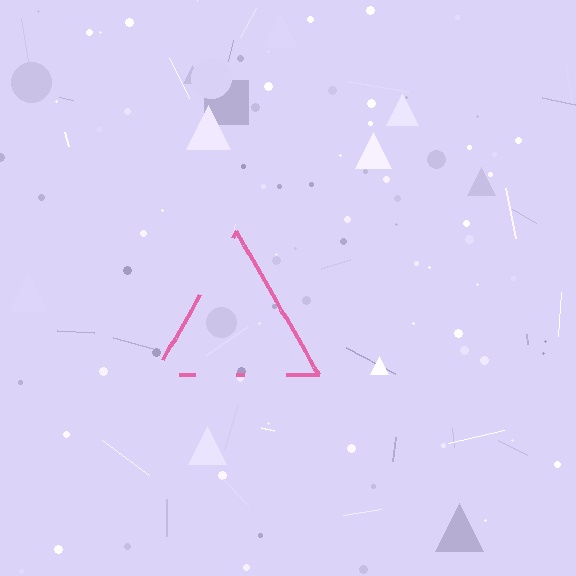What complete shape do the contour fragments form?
The contour fragments form a triangle.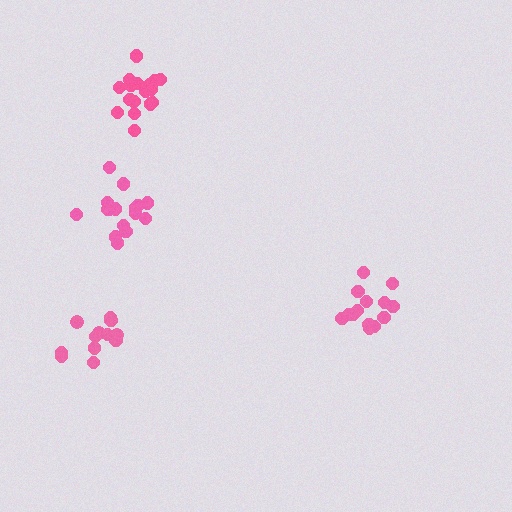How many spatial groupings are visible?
There are 4 spatial groupings.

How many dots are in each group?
Group 1: 15 dots, Group 2: 16 dots, Group 3: 12 dots, Group 4: 17 dots (60 total).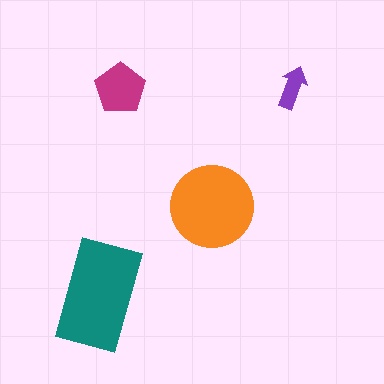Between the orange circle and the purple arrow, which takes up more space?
The orange circle.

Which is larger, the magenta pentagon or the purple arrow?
The magenta pentagon.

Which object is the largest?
The teal rectangle.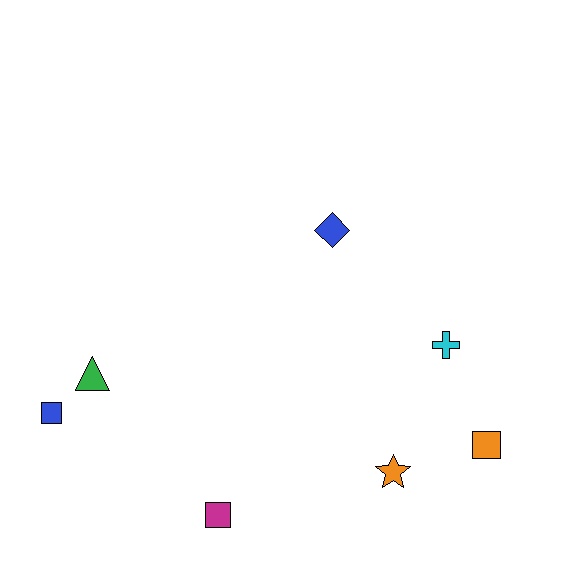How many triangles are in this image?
There is 1 triangle.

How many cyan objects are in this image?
There is 1 cyan object.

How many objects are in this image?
There are 7 objects.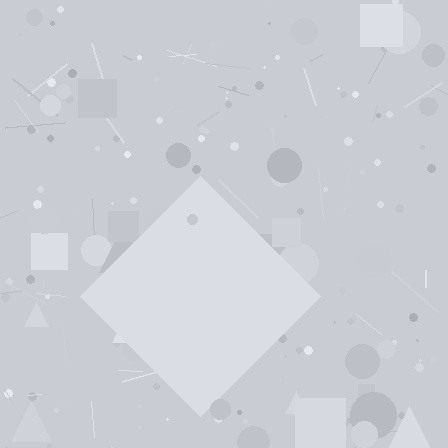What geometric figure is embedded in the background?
A diamond is embedded in the background.